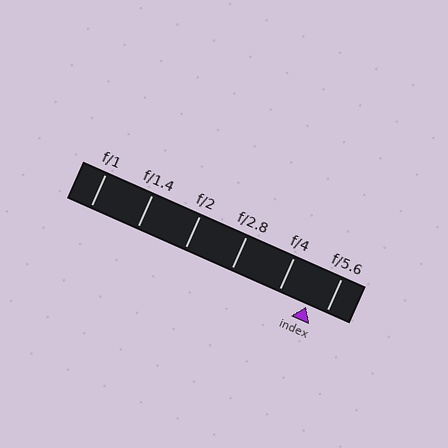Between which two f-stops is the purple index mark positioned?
The index mark is between f/4 and f/5.6.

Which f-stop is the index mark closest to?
The index mark is closest to f/5.6.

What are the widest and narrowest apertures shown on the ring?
The widest aperture shown is f/1 and the narrowest is f/5.6.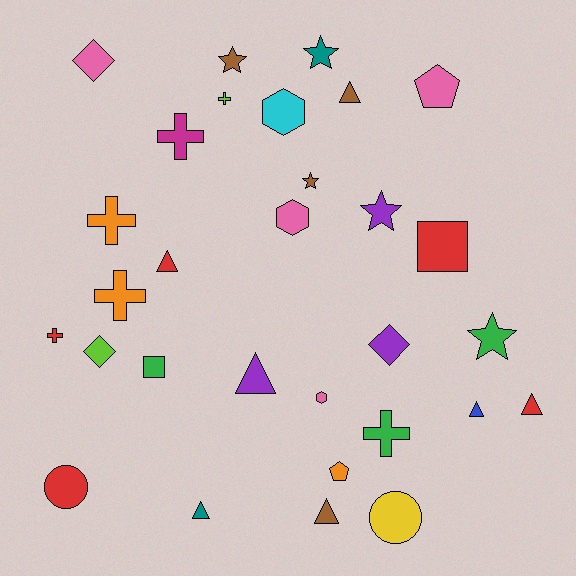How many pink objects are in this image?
There are 4 pink objects.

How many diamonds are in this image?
There are 3 diamonds.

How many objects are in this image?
There are 30 objects.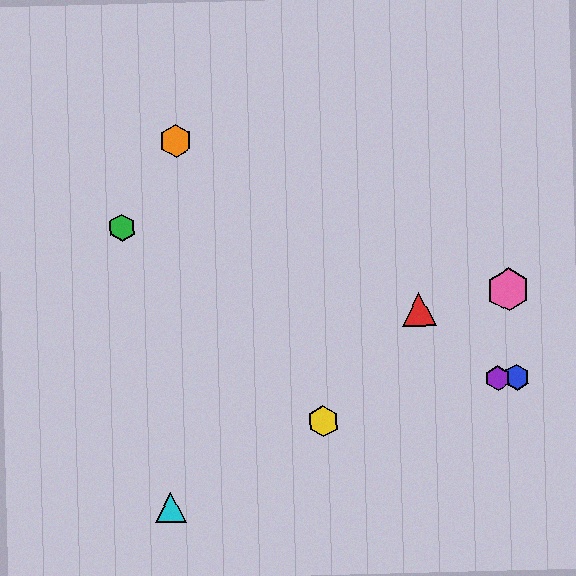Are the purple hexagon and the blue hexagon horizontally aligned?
Yes, both are at y≈378.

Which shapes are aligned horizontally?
The blue hexagon, the purple hexagon are aligned horizontally.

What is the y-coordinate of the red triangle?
The red triangle is at y≈309.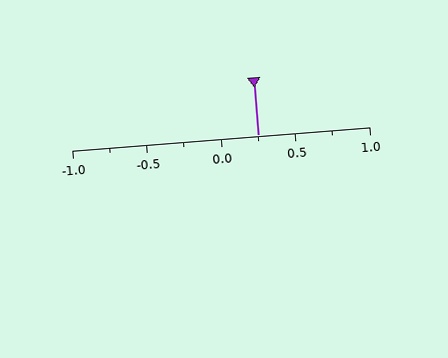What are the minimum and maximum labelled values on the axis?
The axis runs from -1.0 to 1.0.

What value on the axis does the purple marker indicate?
The marker indicates approximately 0.25.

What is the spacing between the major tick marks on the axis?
The major ticks are spaced 0.5 apart.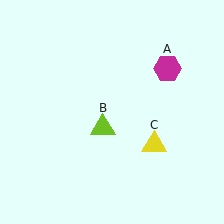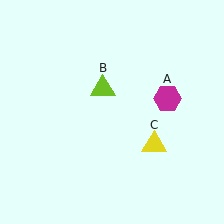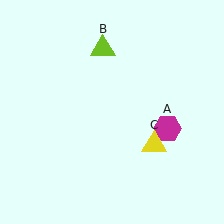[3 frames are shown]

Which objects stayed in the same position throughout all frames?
Yellow triangle (object C) remained stationary.